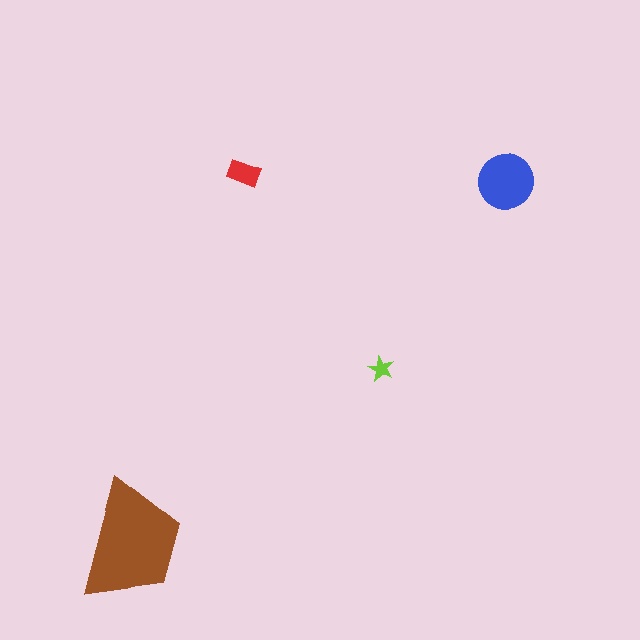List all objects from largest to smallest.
The brown trapezoid, the blue circle, the red rectangle, the lime star.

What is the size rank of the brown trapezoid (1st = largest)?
1st.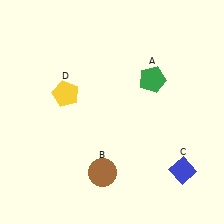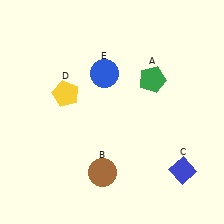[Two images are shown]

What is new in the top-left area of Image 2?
A blue circle (E) was added in the top-left area of Image 2.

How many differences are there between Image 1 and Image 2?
There is 1 difference between the two images.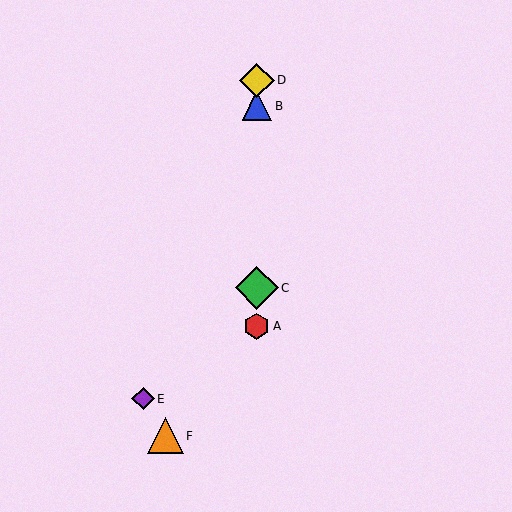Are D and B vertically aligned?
Yes, both are at x≈257.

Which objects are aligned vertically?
Objects A, B, C, D are aligned vertically.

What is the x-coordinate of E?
Object E is at x≈143.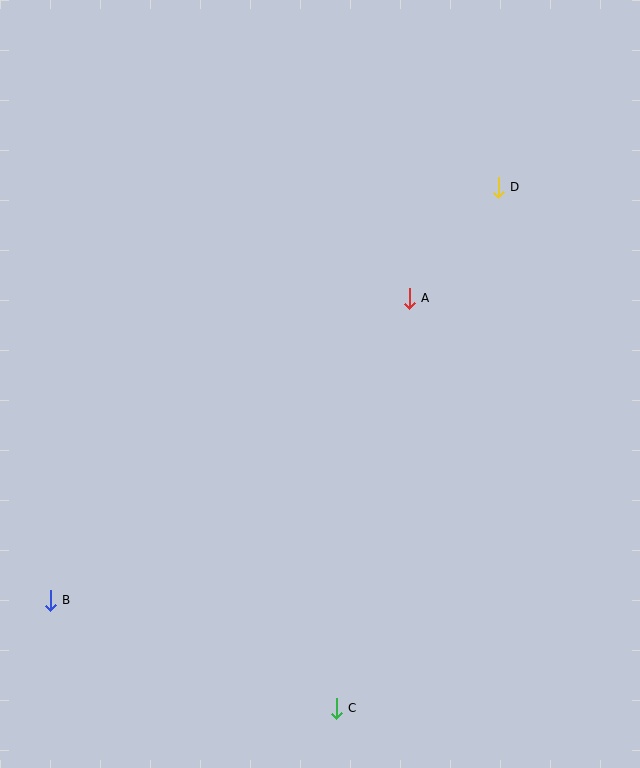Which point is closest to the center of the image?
Point A at (409, 298) is closest to the center.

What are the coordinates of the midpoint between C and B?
The midpoint between C and B is at (193, 654).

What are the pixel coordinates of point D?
Point D is at (498, 187).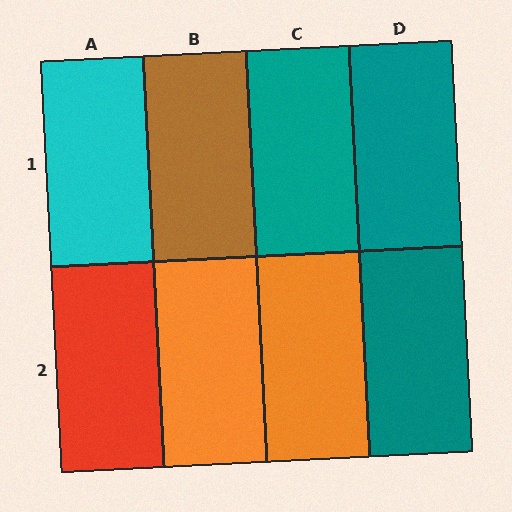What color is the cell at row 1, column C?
Teal.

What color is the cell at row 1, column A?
Cyan.